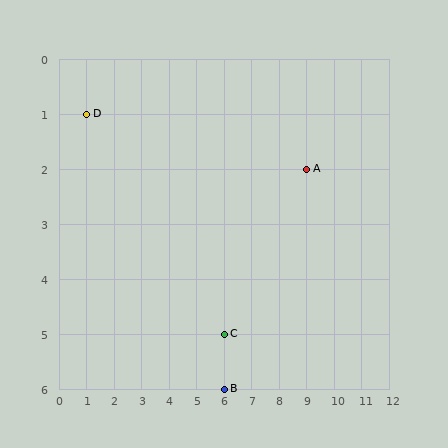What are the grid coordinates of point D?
Point D is at grid coordinates (1, 1).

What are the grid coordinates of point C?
Point C is at grid coordinates (6, 5).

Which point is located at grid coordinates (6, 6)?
Point B is at (6, 6).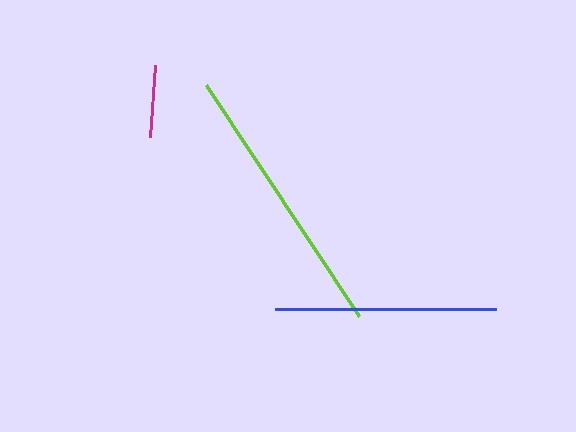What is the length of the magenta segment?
The magenta segment is approximately 72 pixels long.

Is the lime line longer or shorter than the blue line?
The lime line is longer than the blue line.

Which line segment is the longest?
The lime line is the longest at approximately 277 pixels.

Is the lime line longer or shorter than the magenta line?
The lime line is longer than the magenta line.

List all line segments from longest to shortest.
From longest to shortest: lime, blue, magenta.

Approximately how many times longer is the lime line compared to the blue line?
The lime line is approximately 1.3 times the length of the blue line.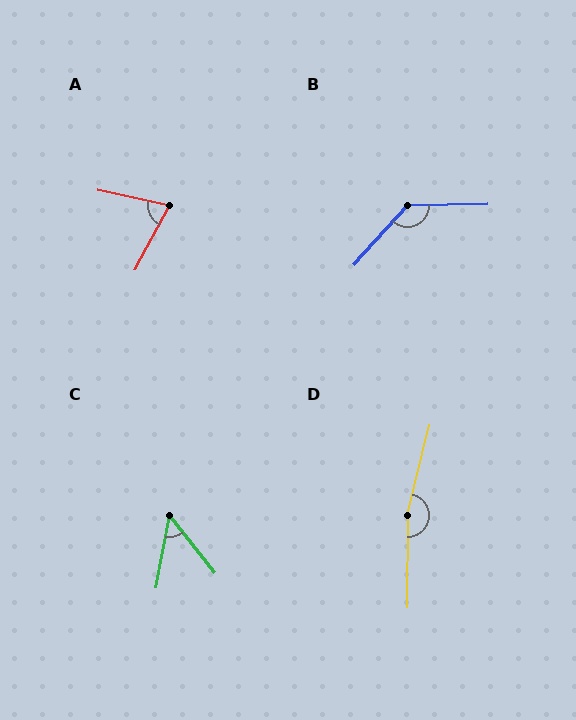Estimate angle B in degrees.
Approximately 133 degrees.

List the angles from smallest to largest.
C (48°), A (74°), B (133°), D (166°).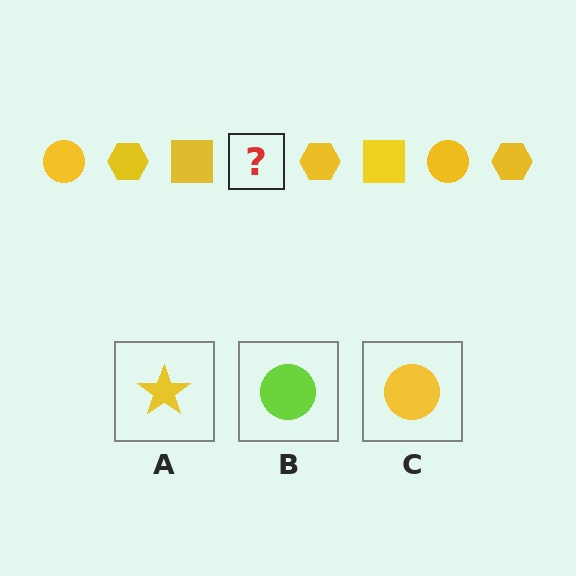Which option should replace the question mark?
Option C.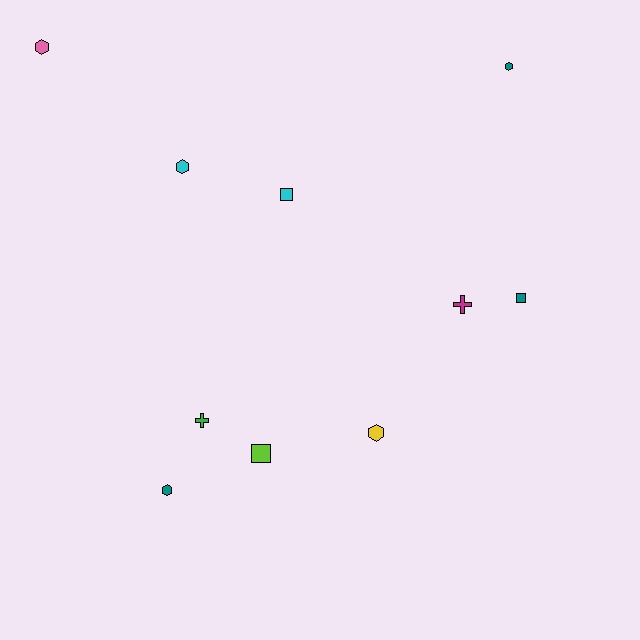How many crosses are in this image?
There are 2 crosses.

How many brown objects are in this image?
There are no brown objects.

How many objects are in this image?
There are 10 objects.